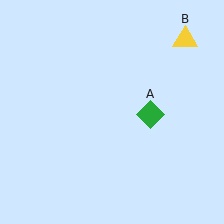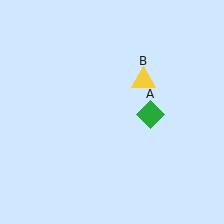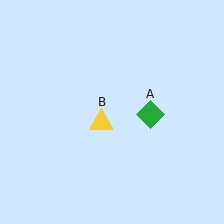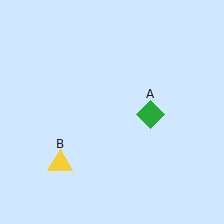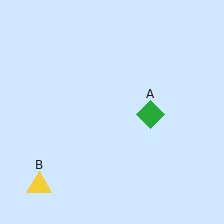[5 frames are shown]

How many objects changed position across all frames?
1 object changed position: yellow triangle (object B).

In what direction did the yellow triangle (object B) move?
The yellow triangle (object B) moved down and to the left.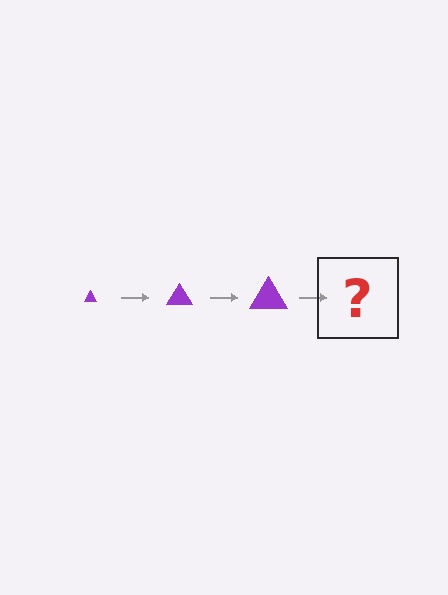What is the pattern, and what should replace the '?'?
The pattern is that the triangle gets progressively larger each step. The '?' should be a purple triangle, larger than the previous one.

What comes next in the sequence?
The next element should be a purple triangle, larger than the previous one.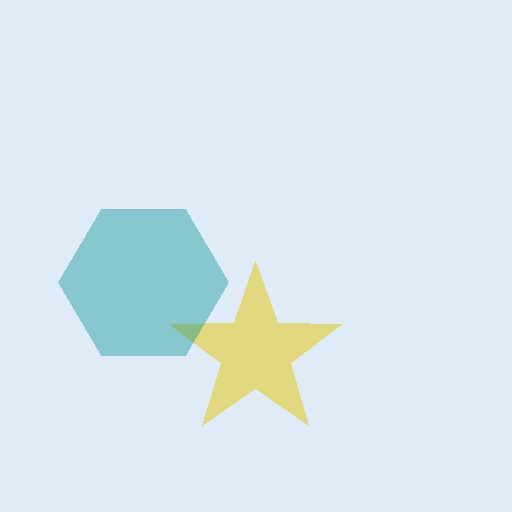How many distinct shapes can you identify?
There are 2 distinct shapes: a yellow star, a teal hexagon.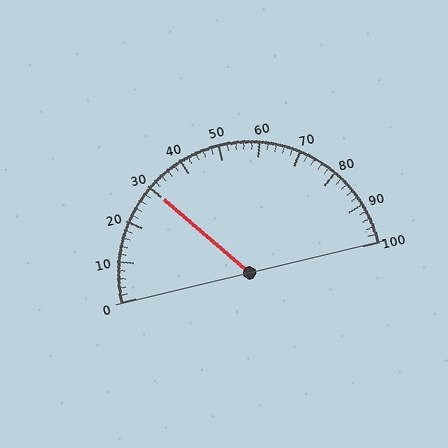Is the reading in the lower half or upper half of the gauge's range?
The reading is in the lower half of the range (0 to 100).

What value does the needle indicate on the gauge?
The needle indicates approximately 30.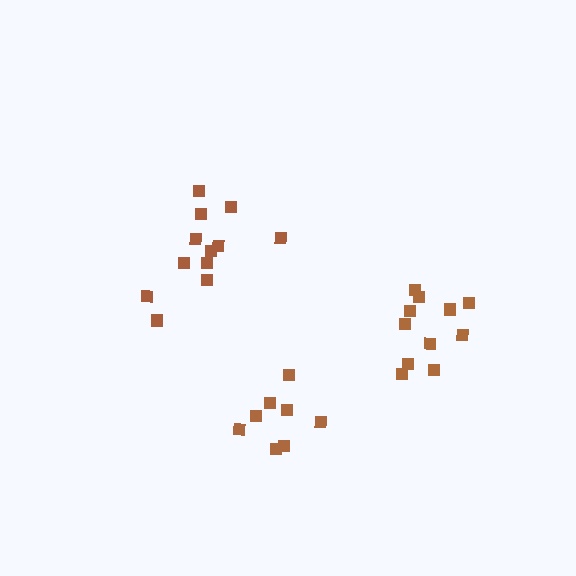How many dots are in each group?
Group 1: 12 dots, Group 2: 8 dots, Group 3: 11 dots (31 total).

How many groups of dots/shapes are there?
There are 3 groups.